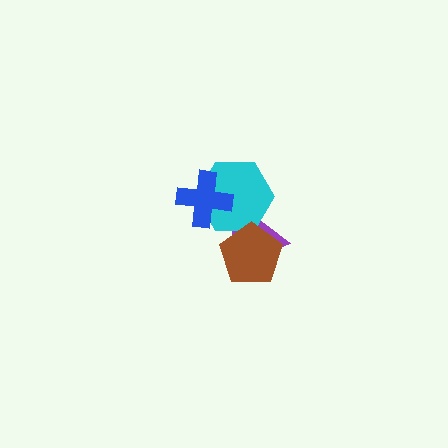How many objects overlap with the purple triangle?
2 objects overlap with the purple triangle.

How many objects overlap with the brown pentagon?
2 objects overlap with the brown pentagon.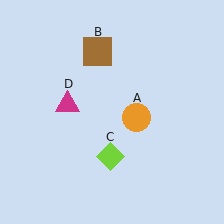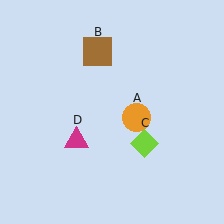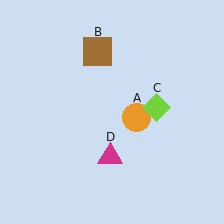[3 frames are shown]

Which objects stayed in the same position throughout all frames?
Orange circle (object A) and brown square (object B) remained stationary.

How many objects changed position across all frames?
2 objects changed position: lime diamond (object C), magenta triangle (object D).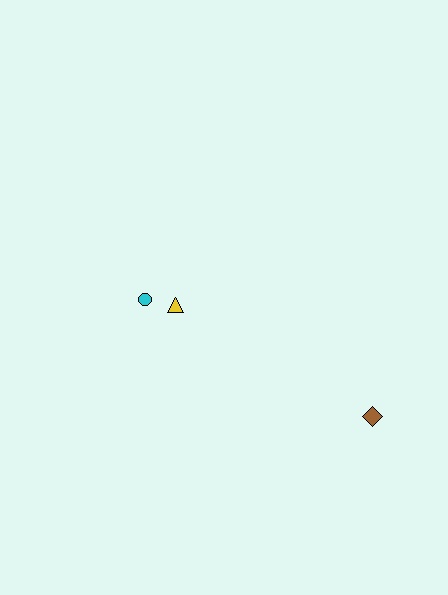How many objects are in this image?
There are 3 objects.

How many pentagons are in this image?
There are no pentagons.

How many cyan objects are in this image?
There is 1 cyan object.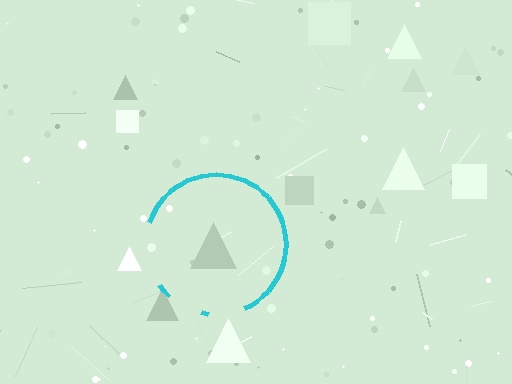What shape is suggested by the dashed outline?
The dashed outline suggests a circle.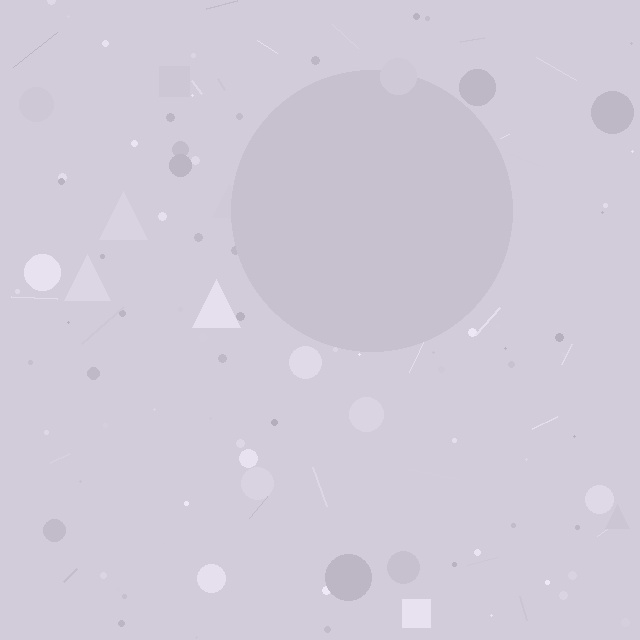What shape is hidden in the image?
A circle is hidden in the image.